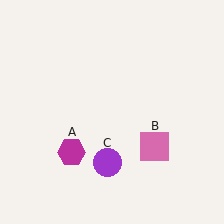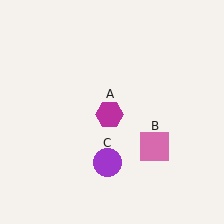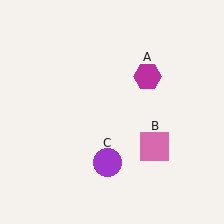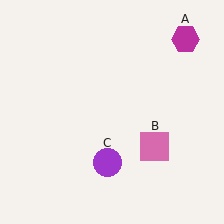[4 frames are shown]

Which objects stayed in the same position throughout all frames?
Pink square (object B) and purple circle (object C) remained stationary.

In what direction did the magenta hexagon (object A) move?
The magenta hexagon (object A) moved up and to the right.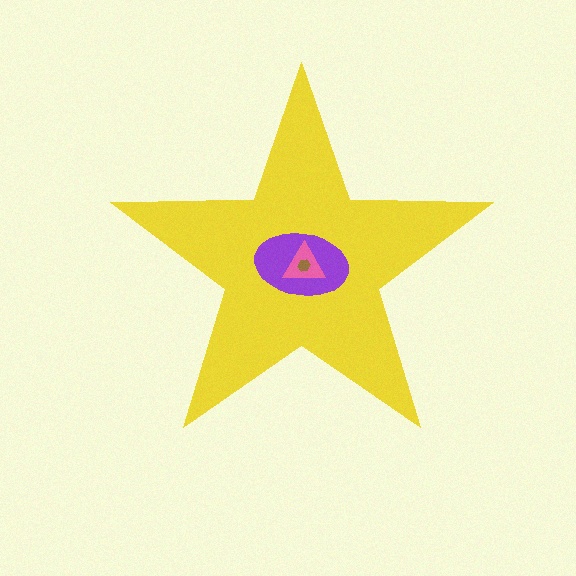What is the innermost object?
The brown hexagon.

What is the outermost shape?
The yellow star.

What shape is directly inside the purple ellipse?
The pink triangle.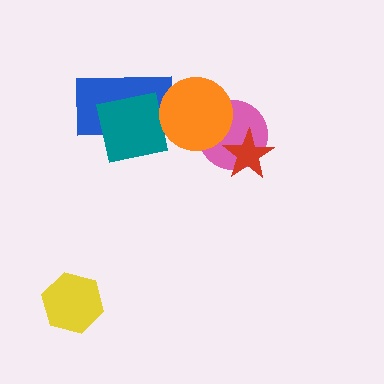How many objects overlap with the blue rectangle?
2 objects overlap with the blue rectangle.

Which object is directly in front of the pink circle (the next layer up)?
The red star is directly in front of the pink circle.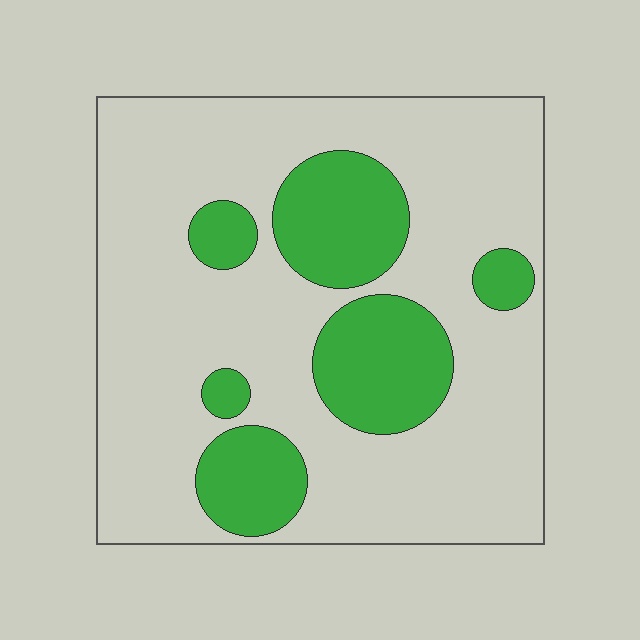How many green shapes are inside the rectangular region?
6.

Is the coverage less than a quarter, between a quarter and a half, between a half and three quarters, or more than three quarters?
Less than a quarter.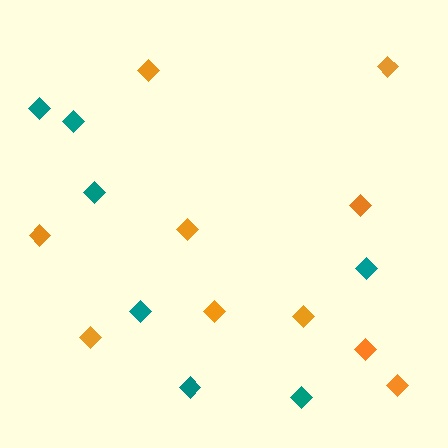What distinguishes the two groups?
There are 2 groups: one group of teal diamonds (7) and one group of orange diamonds (10).